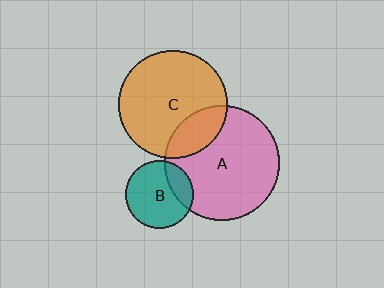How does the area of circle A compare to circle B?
Approximately 2.9 times.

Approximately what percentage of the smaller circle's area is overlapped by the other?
Approximately 20%.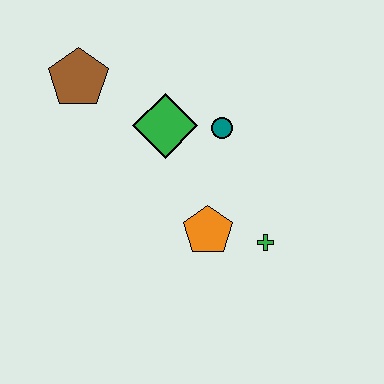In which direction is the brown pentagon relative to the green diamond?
The brown pentagon is to the left of the green diamond.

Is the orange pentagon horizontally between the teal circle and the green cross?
No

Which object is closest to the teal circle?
The green diamond is closest to the teal circle.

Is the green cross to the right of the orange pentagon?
Yes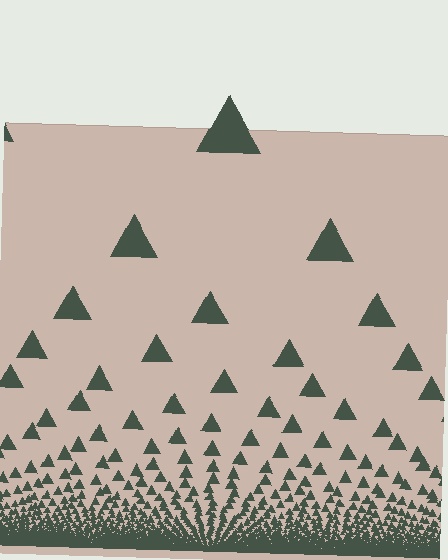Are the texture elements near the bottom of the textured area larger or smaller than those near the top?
Smaller. The gradient is inverted — elements near the bottom are smaller and denser.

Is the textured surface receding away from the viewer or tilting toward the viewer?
The surface appears to tilt toward the viewer. Texture elements get larger and sparser toward the top.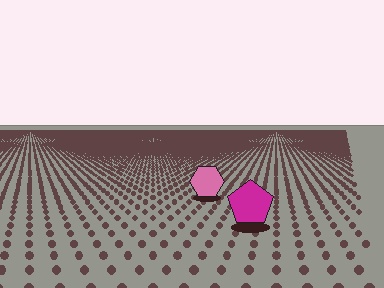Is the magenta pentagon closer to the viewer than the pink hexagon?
Yes. The magenta pentagon is closer — you can tell from the texture gradient: the ground texture is coarser near it.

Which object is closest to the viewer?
The magenta pentagon is closest. The texture marks near it are larger and more spread out.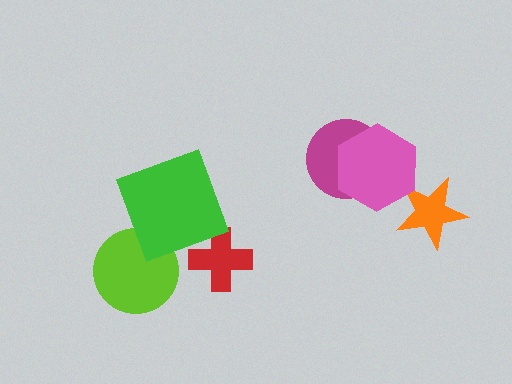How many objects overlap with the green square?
1 object overlaps with the green square.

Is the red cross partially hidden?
No, no other shape covers it.